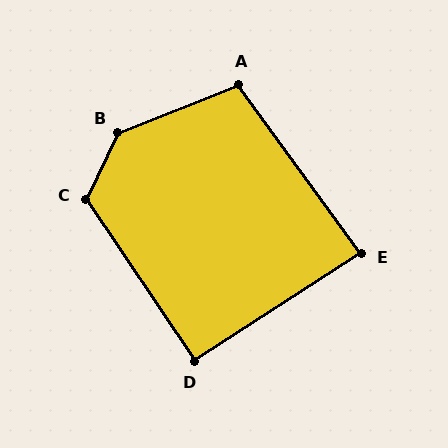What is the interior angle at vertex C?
Approximately 121 degrees (obtuse).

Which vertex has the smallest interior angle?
E, at approximately 87 degrees.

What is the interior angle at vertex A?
Approximately 104 degrees (obtuse).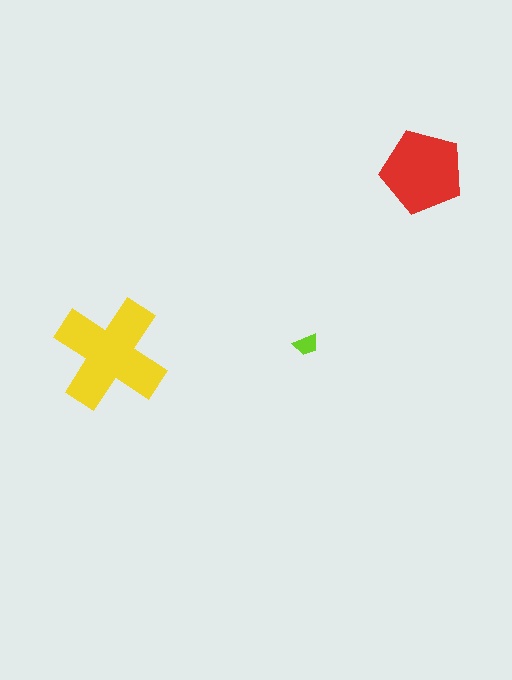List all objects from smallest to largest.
The lime trapezoid, the red pentagon, the yellow cross.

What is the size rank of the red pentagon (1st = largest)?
2nd.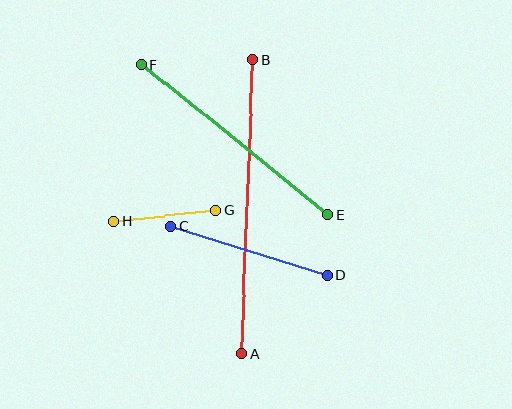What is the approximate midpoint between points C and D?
The midpoint is at approximately (249, 251) pixels.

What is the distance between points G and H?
The distance is approximately 102 pixels.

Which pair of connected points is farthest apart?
Points A and B are farthest apart.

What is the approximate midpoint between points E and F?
The midpoint is at approximately (235, 140) pixels.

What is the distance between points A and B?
The distance is approximately 294 pixels.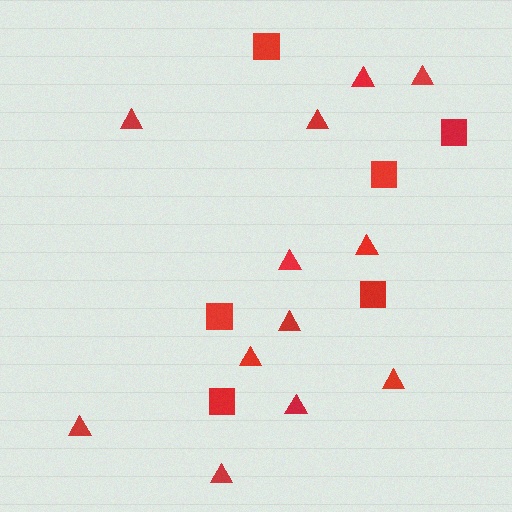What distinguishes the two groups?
There are 2 groups: one group of squares (6) and one group of triangles (12).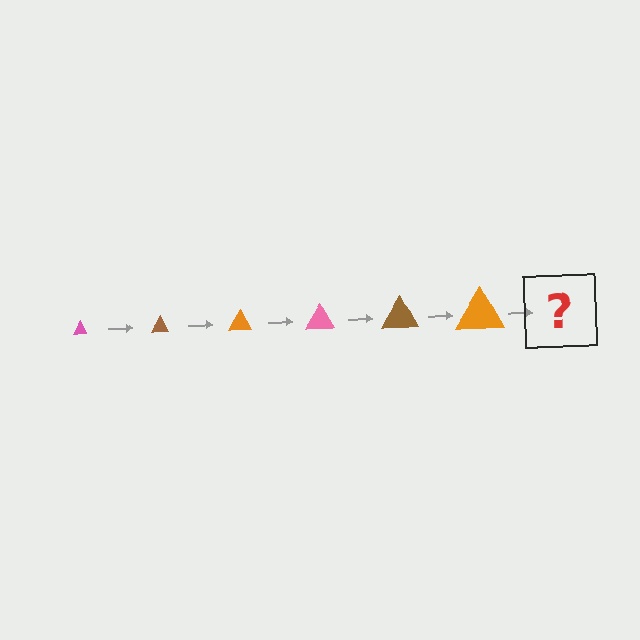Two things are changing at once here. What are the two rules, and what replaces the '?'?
The two rules are that the triangle grows larger each step and the color cycles through pink, brown, and orange. The '?' should be a pink triangle, larger than the previous one.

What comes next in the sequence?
The next element should be a pink triangle, larger than the previous one.